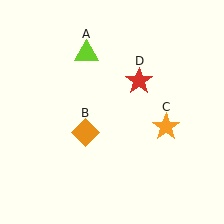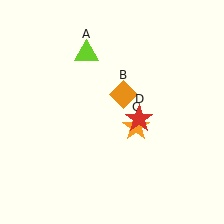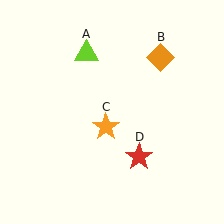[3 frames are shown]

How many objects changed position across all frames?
3 objects changed position: orange diamond (object B), orange star (object C), red star (object D).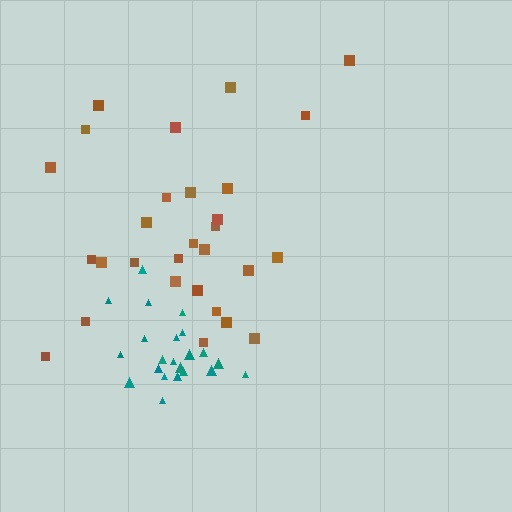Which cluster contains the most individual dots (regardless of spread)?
Brown (29).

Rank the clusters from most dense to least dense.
teal, brown.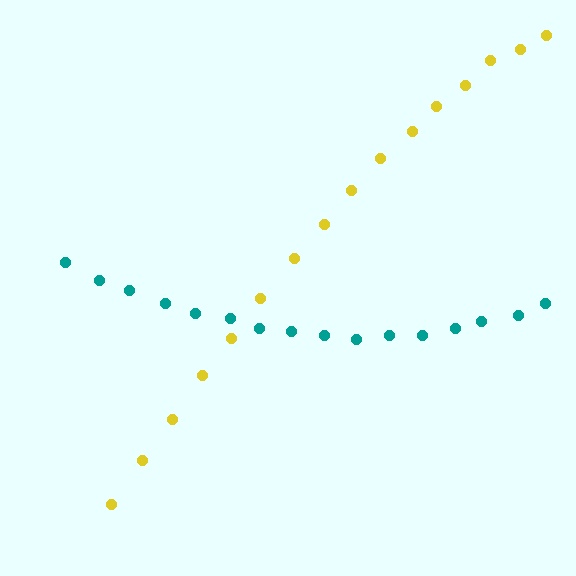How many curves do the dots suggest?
There are 2 distinct paths.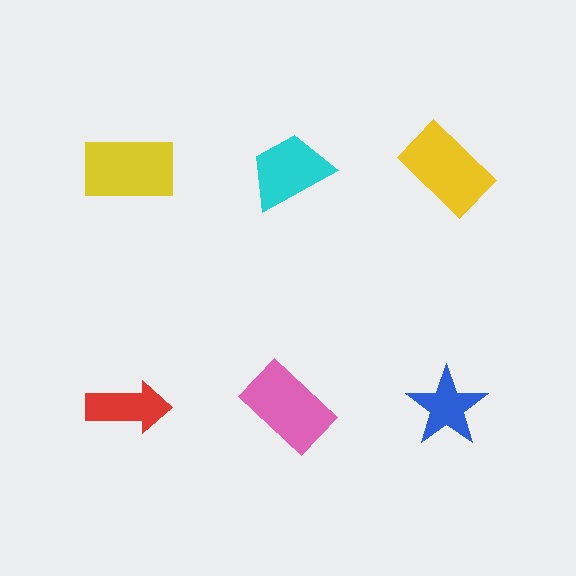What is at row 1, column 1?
A yellow rectangle.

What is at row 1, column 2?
A cyan trapezoid.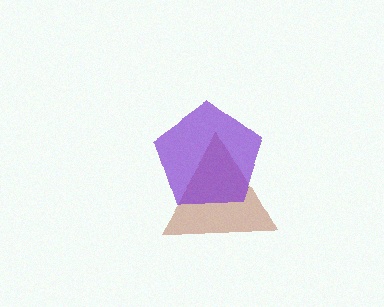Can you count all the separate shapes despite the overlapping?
Yes, there are 2 separate shapes.